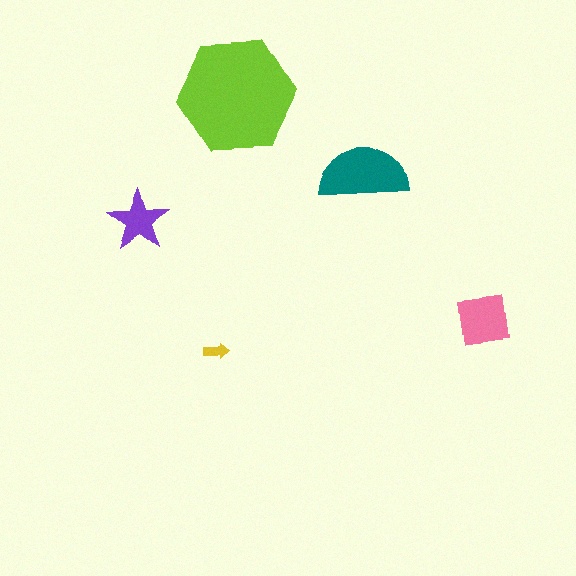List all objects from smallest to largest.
The yellow arrow, the purple star, the pink square, the teal semicircle, the lime hexagon.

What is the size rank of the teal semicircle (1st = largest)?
2nd.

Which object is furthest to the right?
The pink square is rightmost.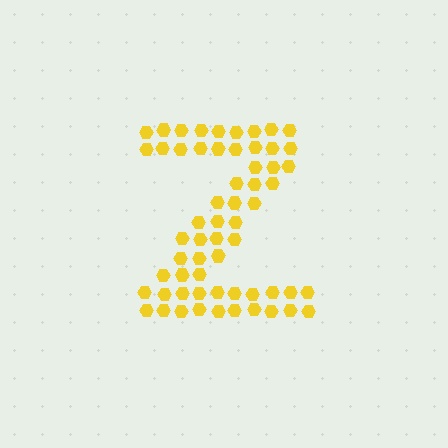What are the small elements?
The small elements are hexagons.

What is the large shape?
The large shape is the letter Z.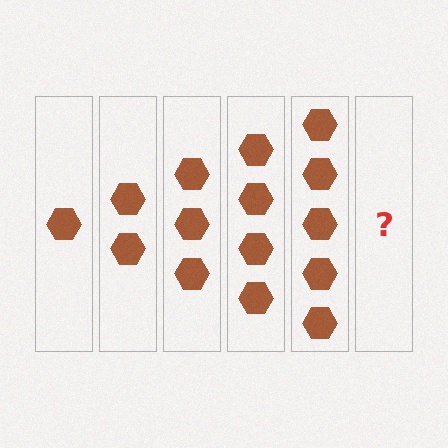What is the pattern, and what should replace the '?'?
The pattern is that each step adds one more hexagon. The '?' should be 6 hexagons.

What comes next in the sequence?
The next element should be 6 hexagons.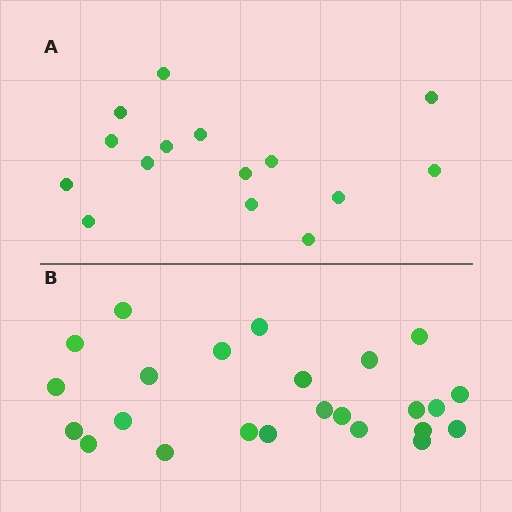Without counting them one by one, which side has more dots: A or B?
Region B (the bottom region) has more dots.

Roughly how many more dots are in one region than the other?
Region B has roughly 8 or so more dots than region A.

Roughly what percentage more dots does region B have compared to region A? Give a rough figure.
About 60% more.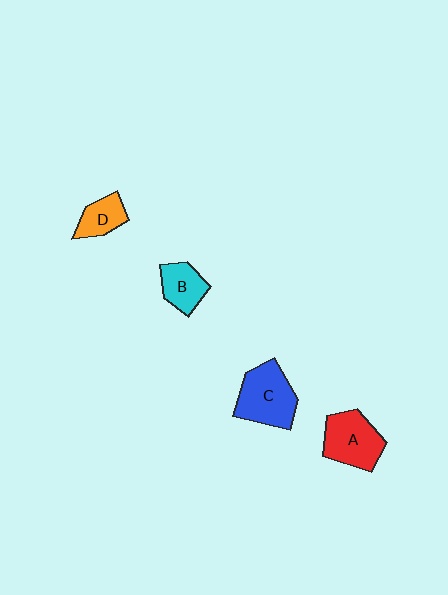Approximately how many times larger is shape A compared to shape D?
Approximately 1.8 times.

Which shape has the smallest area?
Shape D (orange).